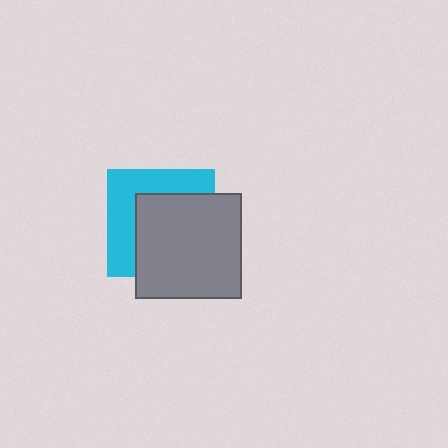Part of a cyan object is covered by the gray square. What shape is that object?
It is a square.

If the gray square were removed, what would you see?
You would see the complete cyan square.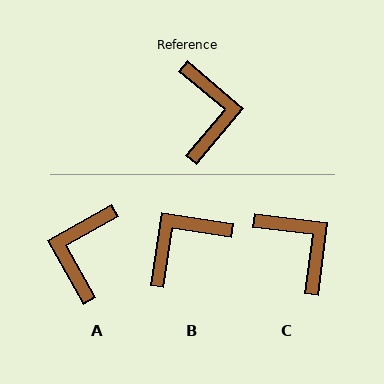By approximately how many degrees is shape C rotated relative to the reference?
Approximately 33 degrees counter-clockwise.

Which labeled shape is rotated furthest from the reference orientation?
A, about 159 degrees away.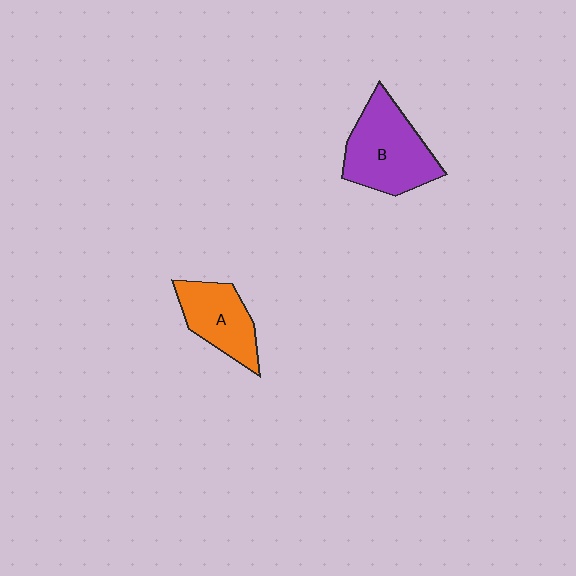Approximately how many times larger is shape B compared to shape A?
Approximately 1.4 times.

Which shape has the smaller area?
Shape A (orange).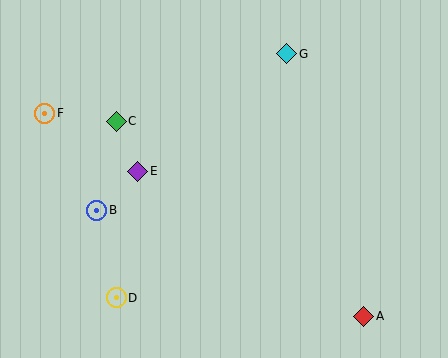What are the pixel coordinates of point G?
Point G is at (287, 54).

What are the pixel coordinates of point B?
Point B is at (97, 210).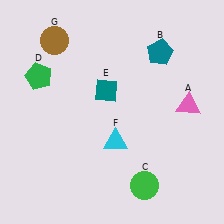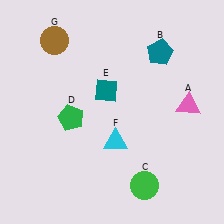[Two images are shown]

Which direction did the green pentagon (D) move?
The green pentagon (D) moved down.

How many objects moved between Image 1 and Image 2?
1 object moved between the two images.